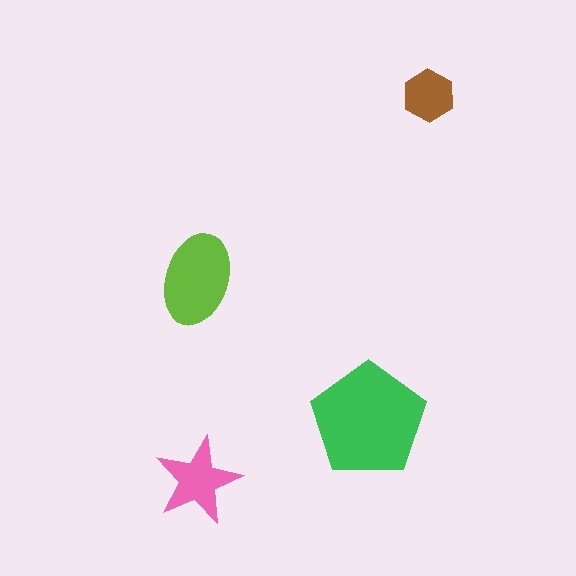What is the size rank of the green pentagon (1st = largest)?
1st.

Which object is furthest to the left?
The lime ellipse is leftmost.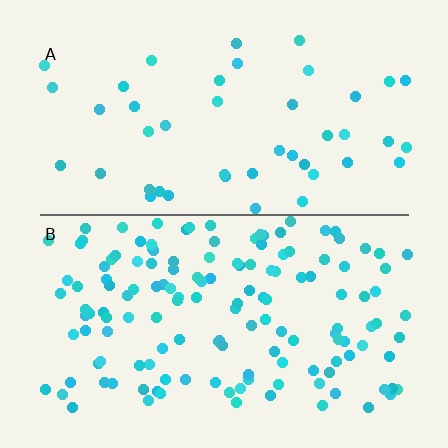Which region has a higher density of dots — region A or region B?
B (the bottom).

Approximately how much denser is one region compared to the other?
Approximately 3.1× — region B over region A.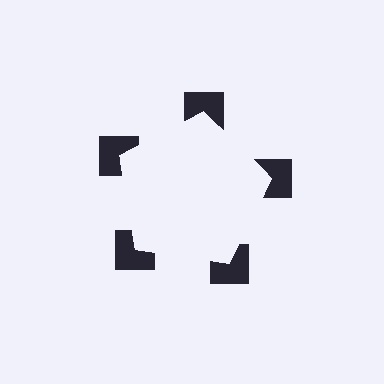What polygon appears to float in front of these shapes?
An illusory pentagon — its edges are inferred from the aligned wedge cuts in the notched squares, not physically drawn.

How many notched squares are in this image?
There are 5 — one at each vertex of the illusory pentagon.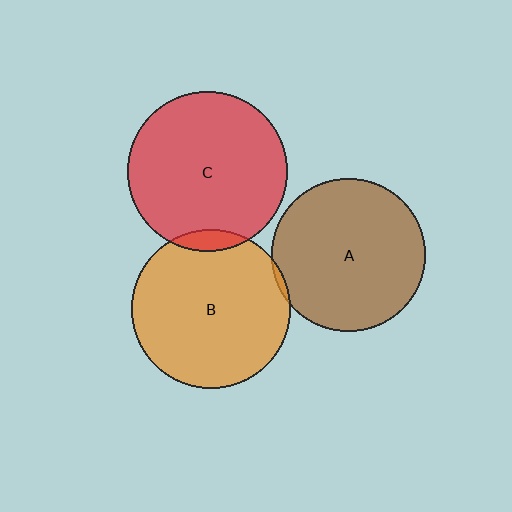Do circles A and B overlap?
Yes.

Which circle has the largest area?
Circle C (red).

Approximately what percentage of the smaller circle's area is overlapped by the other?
Approximately 5%.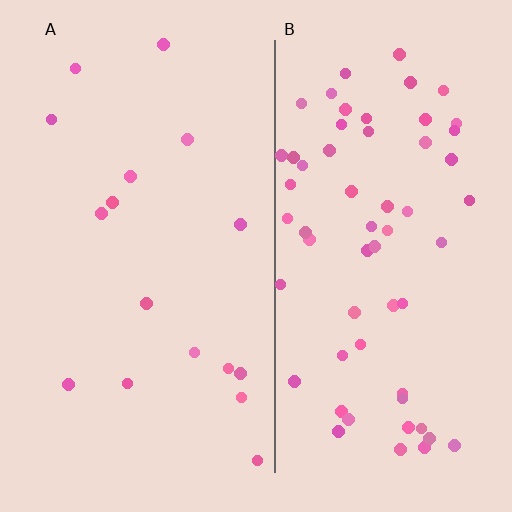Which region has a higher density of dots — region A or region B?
B (the right).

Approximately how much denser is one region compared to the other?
Approximately 3.8× — region B over region A.